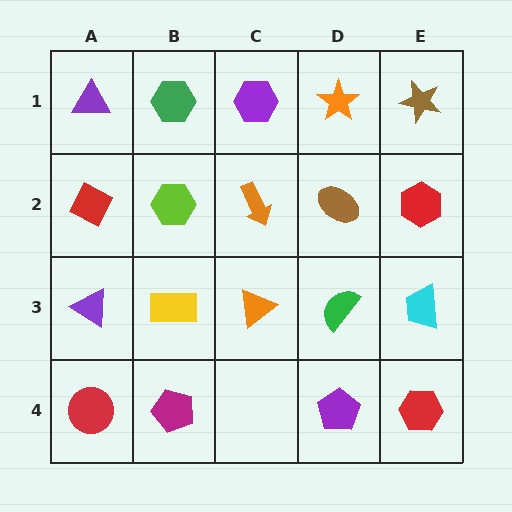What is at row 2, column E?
A red hexagon.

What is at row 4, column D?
A purple pentagon.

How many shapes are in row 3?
5 shapes.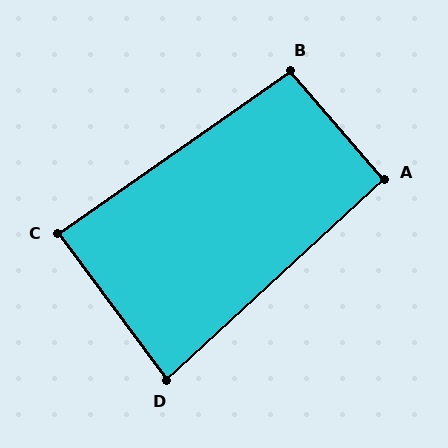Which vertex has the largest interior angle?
B, at approximately 96 degrees.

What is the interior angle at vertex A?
Approximately 92 degrees (approximately right).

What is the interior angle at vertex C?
Approximately 88 degrees (approximately right).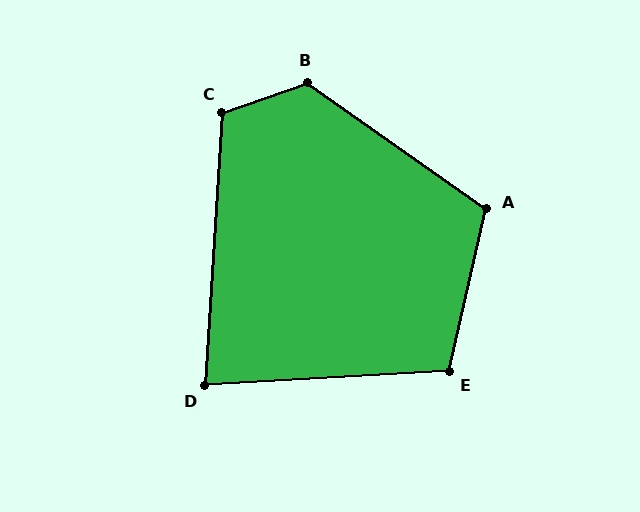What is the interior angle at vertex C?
Approximately 113 degrees (obtuse).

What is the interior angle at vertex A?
Approximately 112 degrees (obtuse).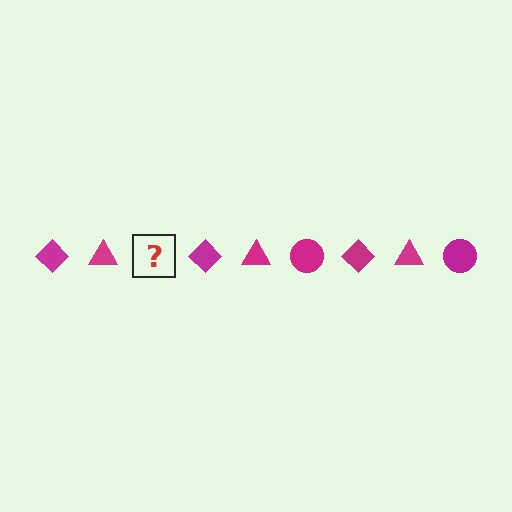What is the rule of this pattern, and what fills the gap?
The rule is that the pattern cycles through diamond, triangle, circle shapes in magenta. The gap should be filled with a magenta circle.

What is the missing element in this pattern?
The missing element is a magenta circle.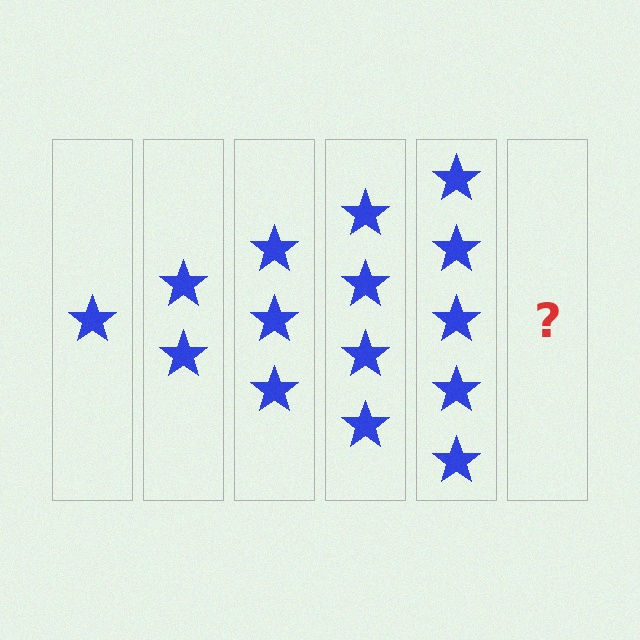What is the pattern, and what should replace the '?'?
The pattern is that each step adds one more star. The '?' should be 6 stars.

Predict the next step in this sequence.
The next step is 6 stars.